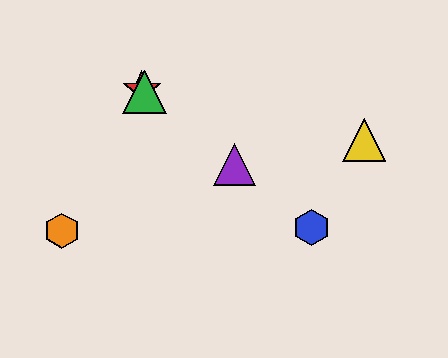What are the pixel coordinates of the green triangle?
The green triangle is at (145, 92).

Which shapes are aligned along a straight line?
The red star, the blue hexagon, the green triangle, the purple triangle are aligned along a straight line.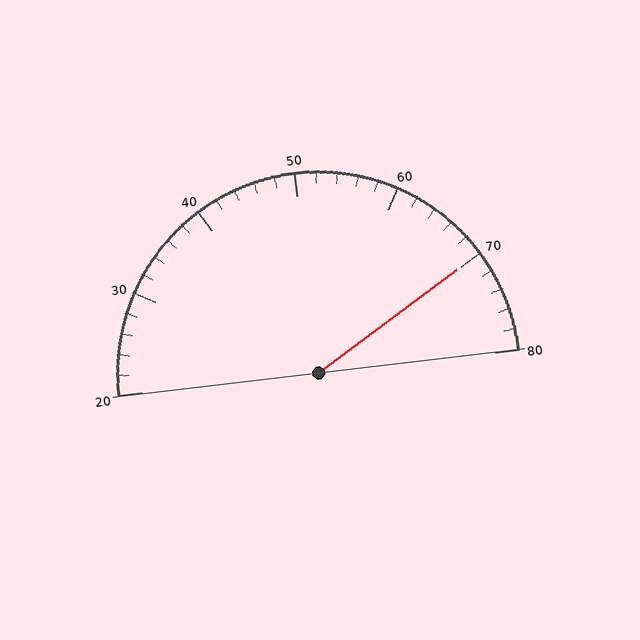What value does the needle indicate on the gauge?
The needle indicates approximately 70.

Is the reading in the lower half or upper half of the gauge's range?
The reading is in the upper half of the range (20 to 80).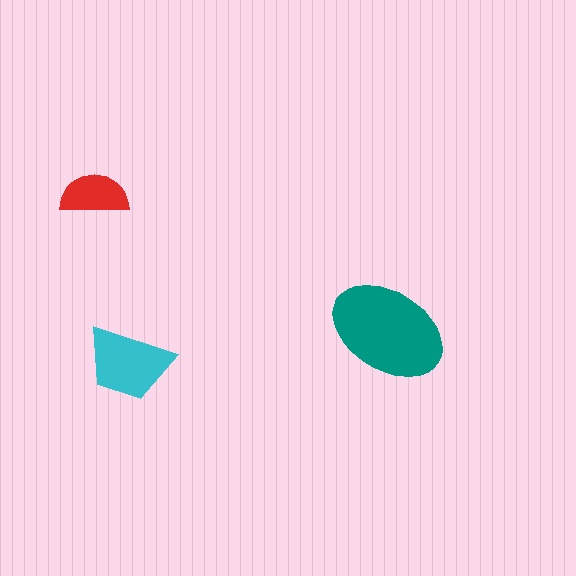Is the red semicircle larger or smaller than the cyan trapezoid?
Smaller.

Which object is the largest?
The teal ellipse.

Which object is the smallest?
The red semicircle.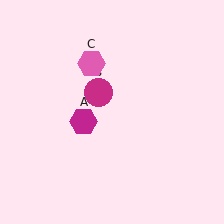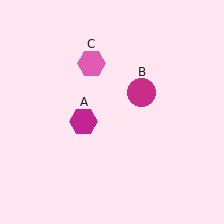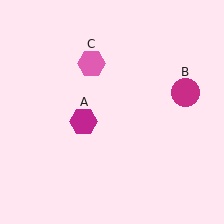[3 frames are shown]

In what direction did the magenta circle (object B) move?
The magenta circle (object B) moved right.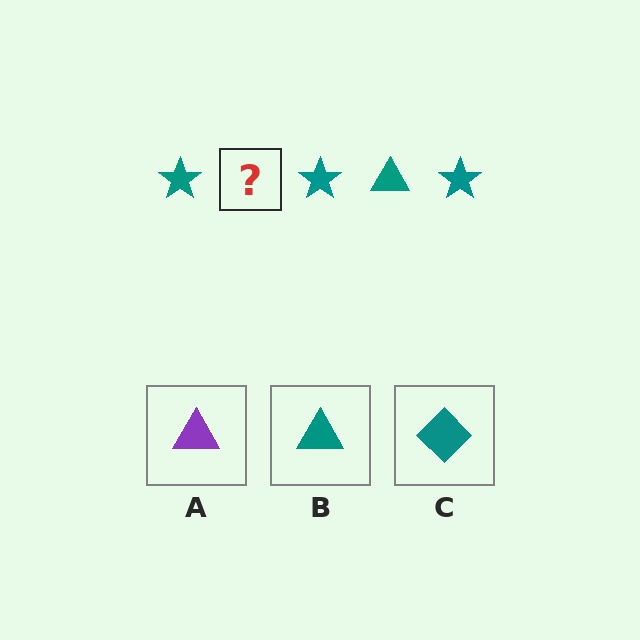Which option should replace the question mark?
Option B.